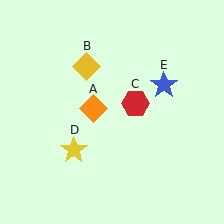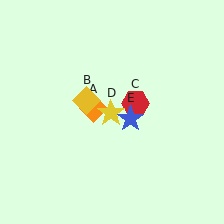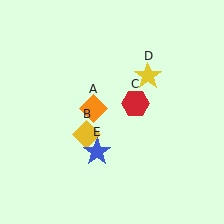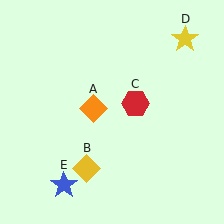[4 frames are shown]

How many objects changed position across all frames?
3 objects changed position: yellow diamond (object B), yellow star (object D), blue star (object E).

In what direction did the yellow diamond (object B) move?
The yellow diamond (object B) moved down.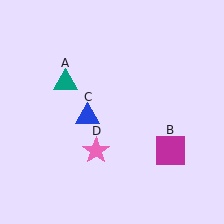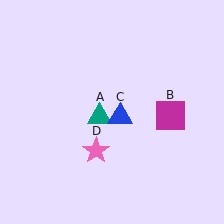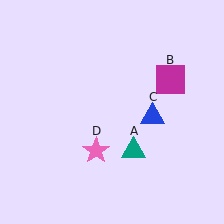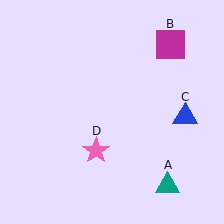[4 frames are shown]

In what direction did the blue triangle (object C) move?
The blue triangle (object C) moved right.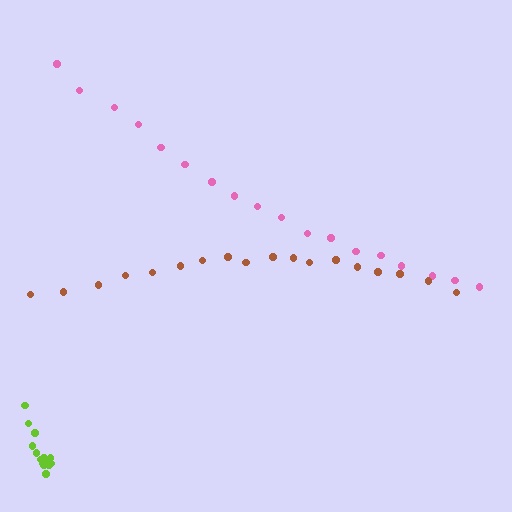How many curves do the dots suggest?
There are 3 distinct paths.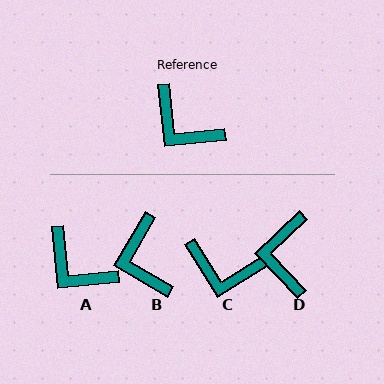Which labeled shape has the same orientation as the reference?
A.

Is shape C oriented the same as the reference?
No, it is off by about 26 degrees.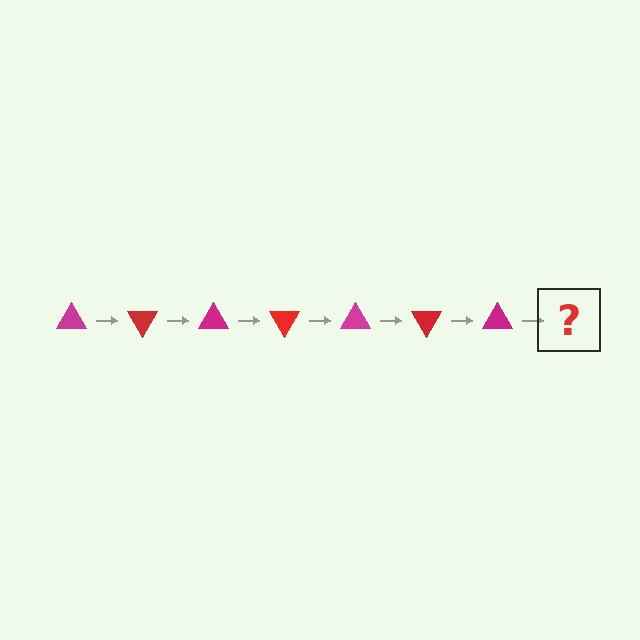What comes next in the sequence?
The next element should be a red triangle, rotated 420 degrees from the start.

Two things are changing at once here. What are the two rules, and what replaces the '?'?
The two rules are that it rotates 60 degrees each step and the color cycles through magenta and red. The '?' should be a red triangle, rotated 420 degrees from the start.